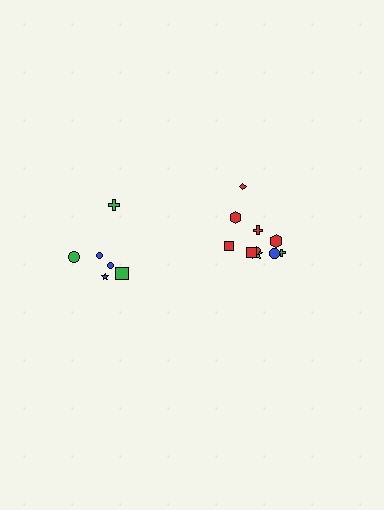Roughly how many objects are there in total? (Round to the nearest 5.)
Roughly 15 objects in total.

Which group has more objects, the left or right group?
The right group.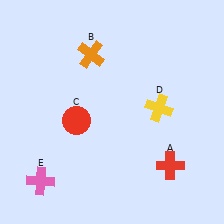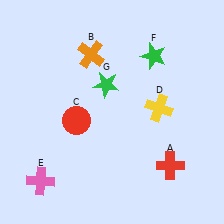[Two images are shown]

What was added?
A green star (F), a green star (G) were added in Image 2.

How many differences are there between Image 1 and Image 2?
There are 2 differences between the two images.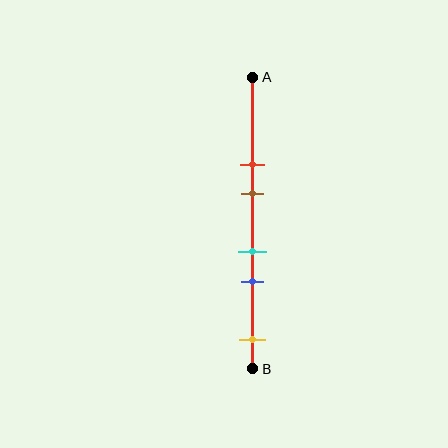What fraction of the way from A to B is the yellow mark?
The yellow mark is approximately 90% (0.9) of the way from A to B.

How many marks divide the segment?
There are 5 marks dividing the segment.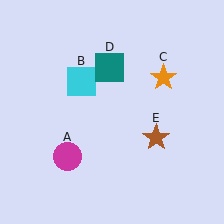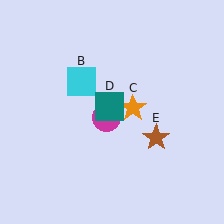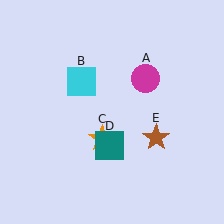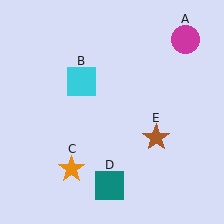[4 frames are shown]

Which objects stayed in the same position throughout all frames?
Cyan square (object B) and brown star (object E) remained stationary.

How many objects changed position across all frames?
3 objects changed position: magenta circle (object A), orange star (object C), teal square (object D).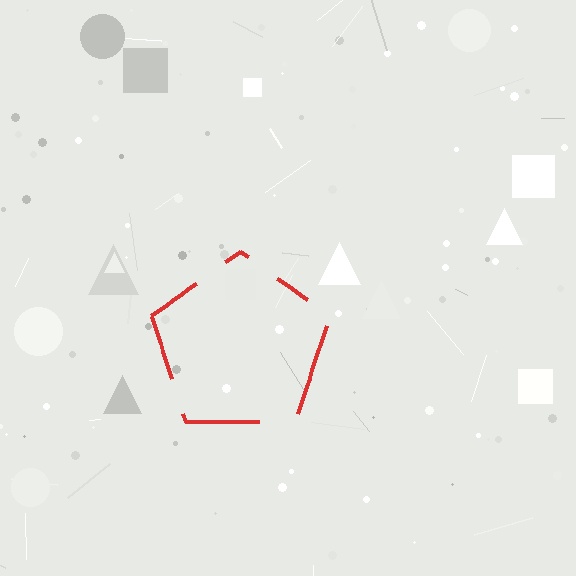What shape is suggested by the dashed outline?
The dashed outline suggests a pentagon.